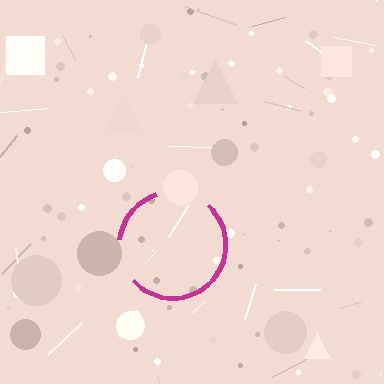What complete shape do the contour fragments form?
The contour fragments form a circle.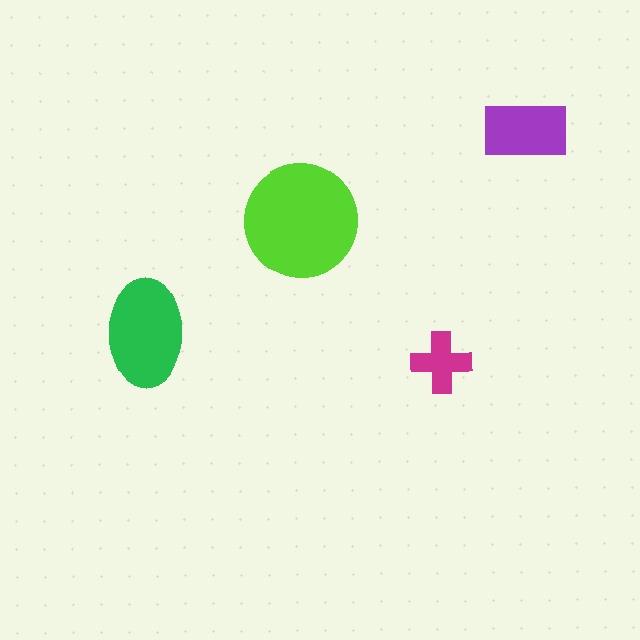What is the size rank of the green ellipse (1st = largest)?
2nd.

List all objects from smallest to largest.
The magenta cross, the purple rectangle, the green ellipse, the lime circle.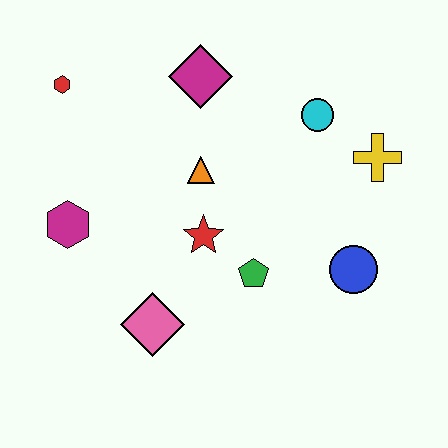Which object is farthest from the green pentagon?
The red hexagon is farthest from the green pentagon.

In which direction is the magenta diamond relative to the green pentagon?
The magenta diamond is above the green pentagon.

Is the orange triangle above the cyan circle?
No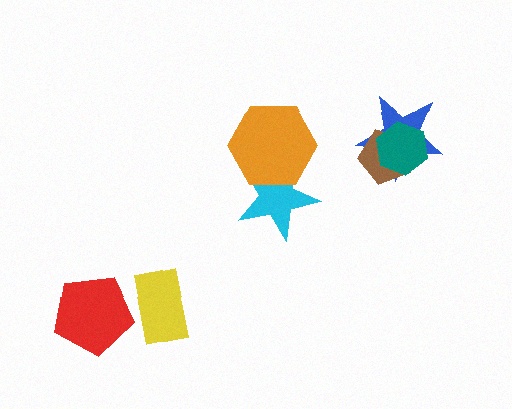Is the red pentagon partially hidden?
Yes, it is partially covered by another shape.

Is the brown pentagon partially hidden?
Yes, it is partially covered by another shape.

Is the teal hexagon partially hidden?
No, no other shape covers it.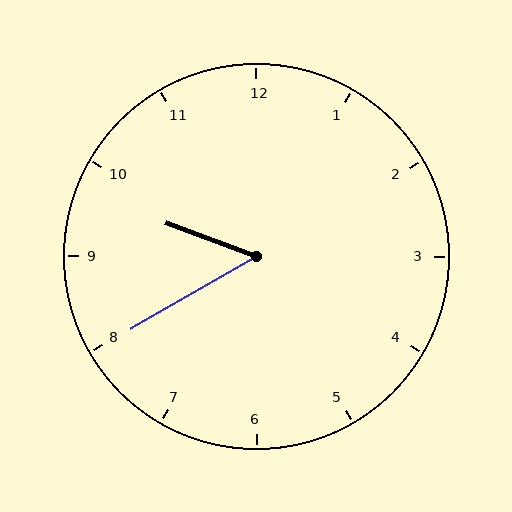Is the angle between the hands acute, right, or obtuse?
It is acute.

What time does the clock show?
9:40.